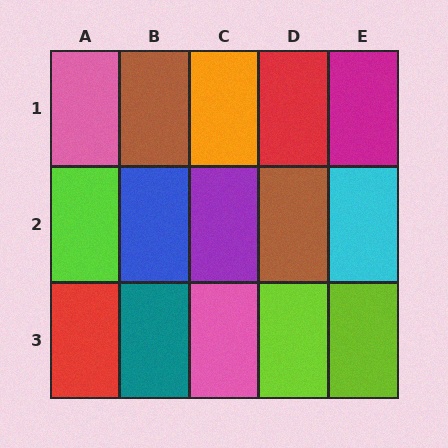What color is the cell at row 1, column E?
Magenta.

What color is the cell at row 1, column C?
Orange.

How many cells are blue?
1 cell is blue.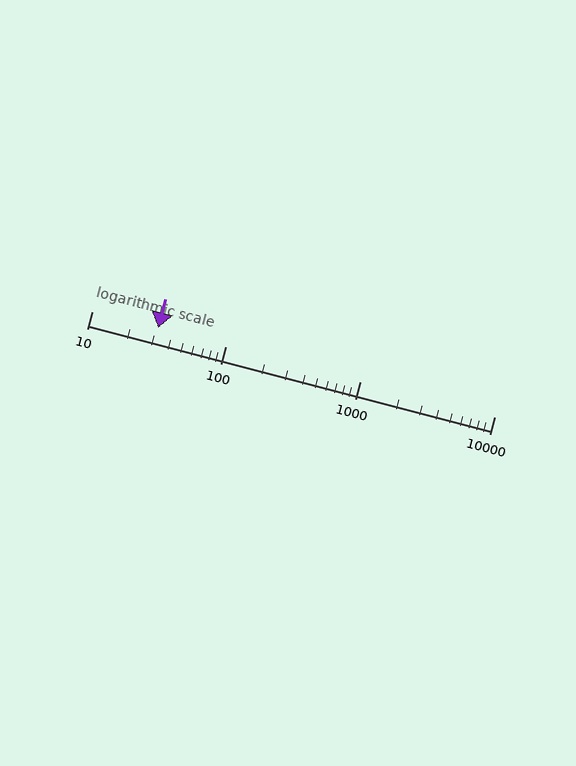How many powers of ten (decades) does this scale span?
The scale spans 3 decades, from 10 to 10000.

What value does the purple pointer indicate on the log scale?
The pointer indicates approximately 31.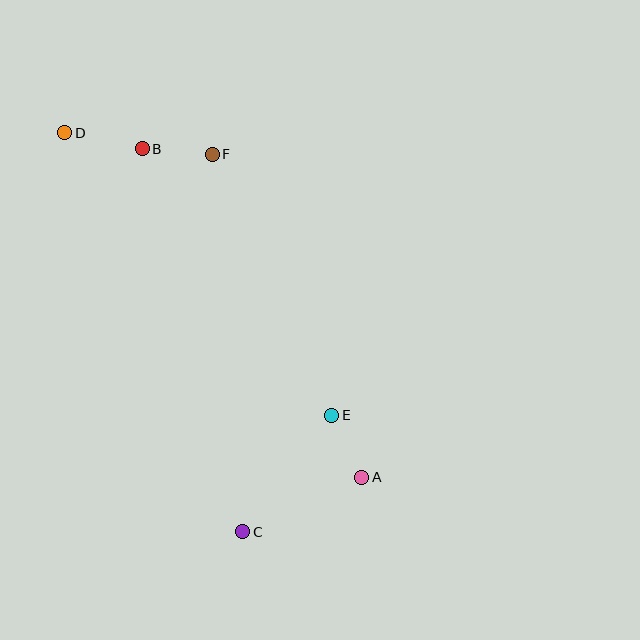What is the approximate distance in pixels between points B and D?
The distance between B and D is approximately 79 pixels.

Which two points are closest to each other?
Points A and E are closest to each other.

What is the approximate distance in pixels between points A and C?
The distance between A and C is approximately 131 pixels.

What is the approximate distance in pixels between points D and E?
The distance between D and E is approximately 389 pixels.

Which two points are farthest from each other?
Points A and D are farthest from each other.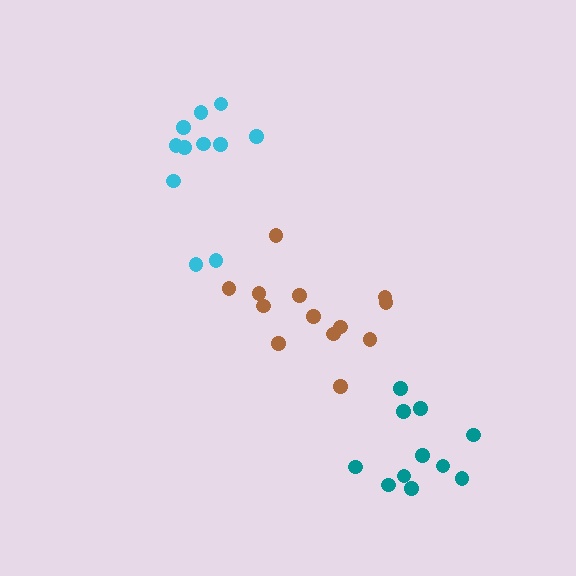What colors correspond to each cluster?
The clusters are colored: cyan, brown, teal.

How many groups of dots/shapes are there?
There are 3 groups.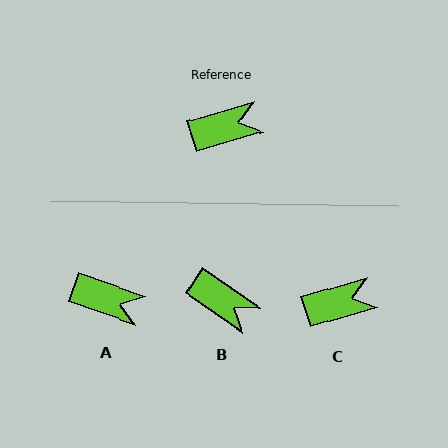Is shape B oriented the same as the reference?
No, it is off by about 51 degrees.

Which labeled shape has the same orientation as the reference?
C.